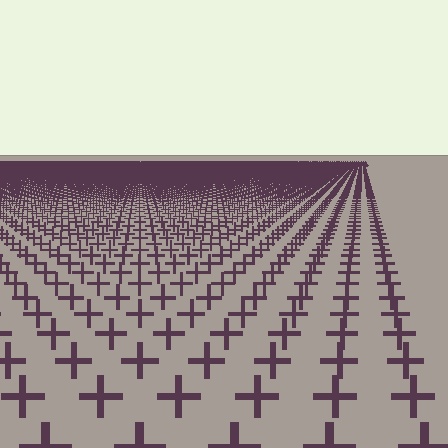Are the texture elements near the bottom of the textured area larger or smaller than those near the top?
Larger. Near the bottom, elements are closer to the viewer and appear at a bigger on-screen size.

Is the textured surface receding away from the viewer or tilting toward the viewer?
The surface is receding away from the viewer. Texture elements get smaller and denser toward the top.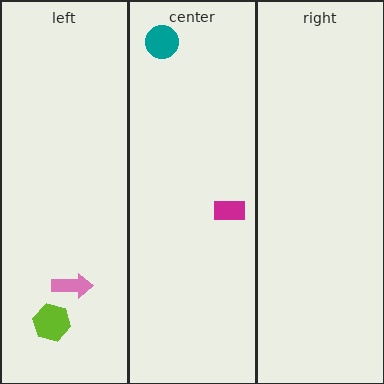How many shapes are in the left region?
2.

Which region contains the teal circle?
The center region.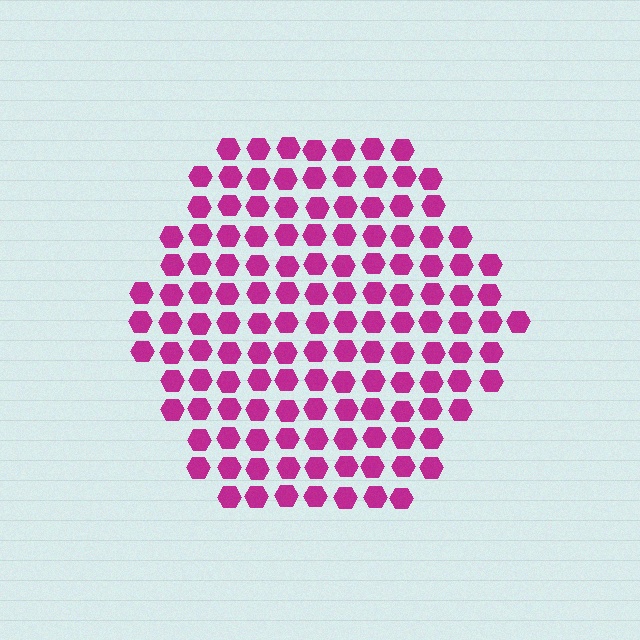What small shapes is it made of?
It is made of small hexagons.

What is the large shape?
The large shape is a hexagon.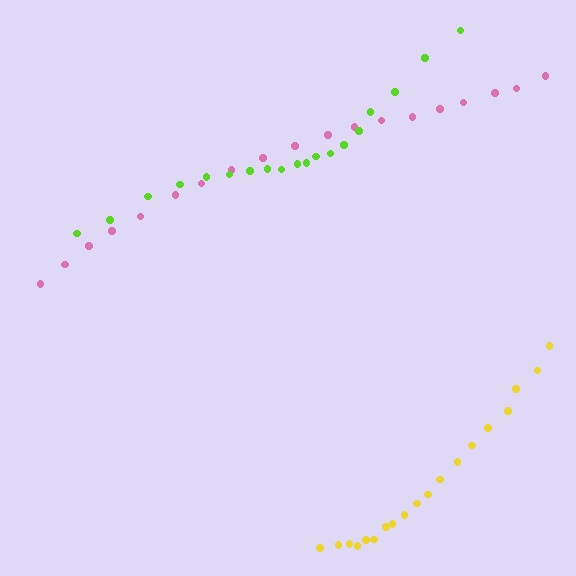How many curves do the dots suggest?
There are 3 distinct paths.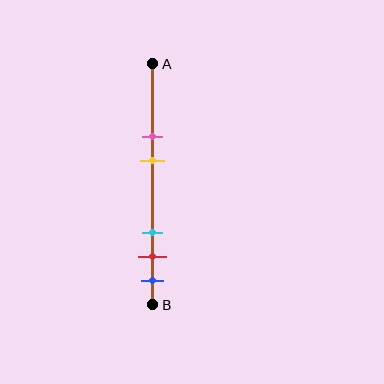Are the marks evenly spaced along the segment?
No, the marks are not evenly spaced.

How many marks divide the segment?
There are 5 marks dividing the segment.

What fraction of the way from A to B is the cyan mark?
The cyan mark is approximately 70% (0.7) of the way from A to B.